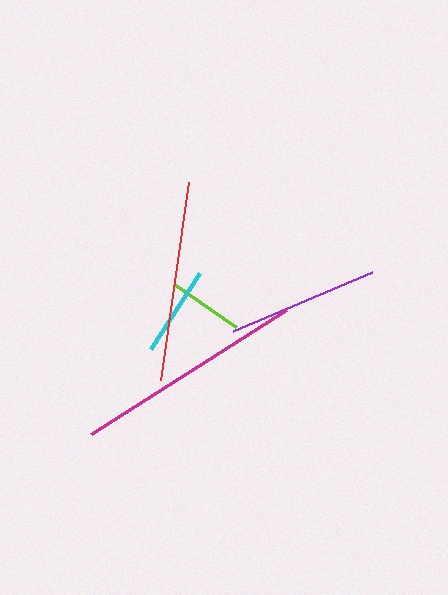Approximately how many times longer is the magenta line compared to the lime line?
The magenta line is approximately 3.0 times the length of the lime line.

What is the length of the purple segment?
The purple segment is approximately 152 pixels long.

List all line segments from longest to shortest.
From longest to shortest: magenta, red, purple, cyan, lime.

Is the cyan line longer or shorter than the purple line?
The purple line is longer than the cyan line.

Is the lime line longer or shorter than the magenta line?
The magenta line is longer than the lime line.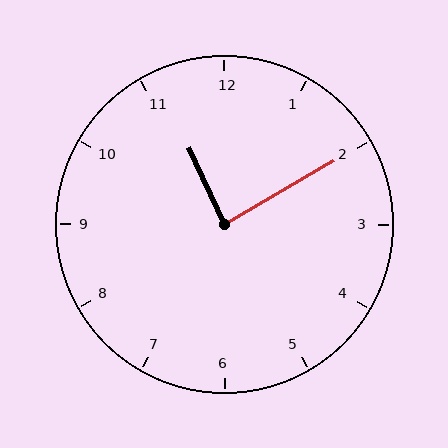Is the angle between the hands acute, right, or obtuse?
It is right.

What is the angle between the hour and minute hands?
Approximately 85 degrees.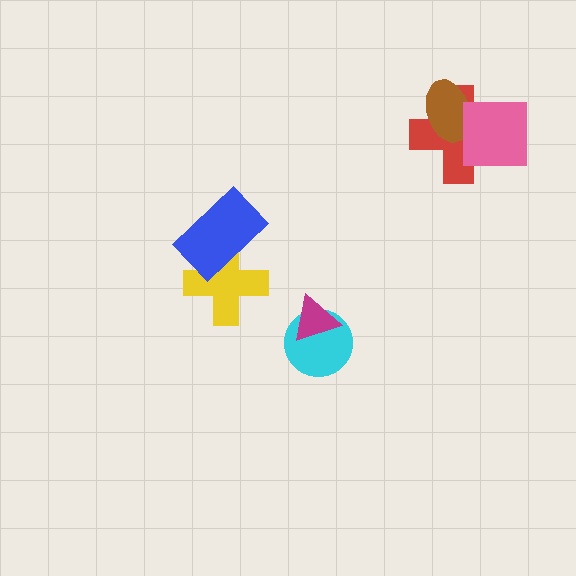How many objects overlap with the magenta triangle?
1 object overlaps with the magenta triangle.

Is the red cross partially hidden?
Yes, it is partially covered by another shape.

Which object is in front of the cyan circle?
The magenta triangle is in front of the cyan circle.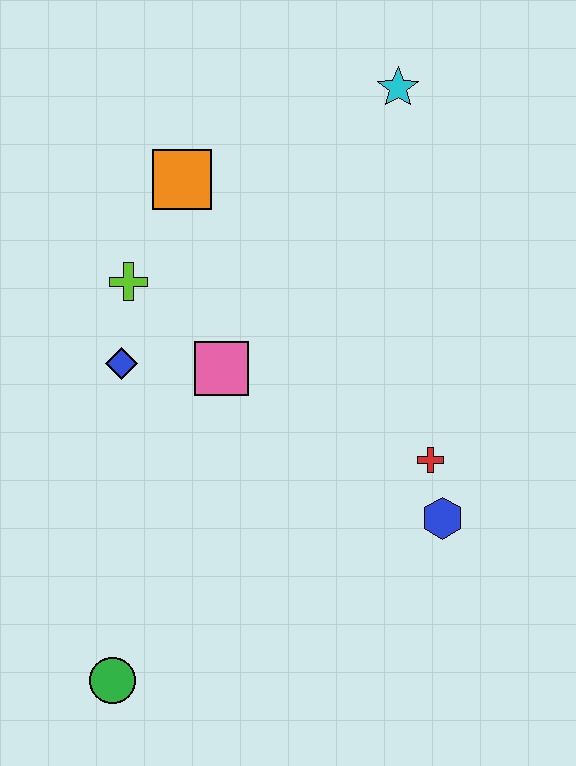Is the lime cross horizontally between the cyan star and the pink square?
No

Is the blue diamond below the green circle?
No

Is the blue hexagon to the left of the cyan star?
No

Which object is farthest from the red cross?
The green circle is farthest from the red cross.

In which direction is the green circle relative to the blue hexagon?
The green circle is to the left of the blue hexagon.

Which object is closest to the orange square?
The lime cross is closest to the orange square.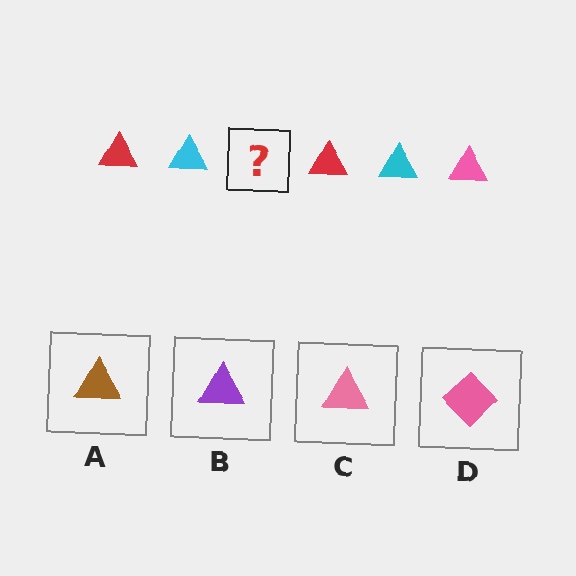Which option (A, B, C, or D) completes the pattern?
C.